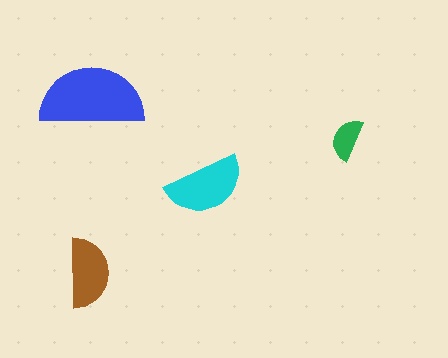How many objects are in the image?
There are 4 objects in the image.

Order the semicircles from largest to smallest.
the blue one, the cyan one, the brown one, the green one.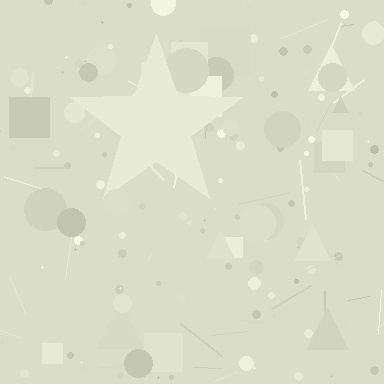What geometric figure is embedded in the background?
A star is embedded in the background.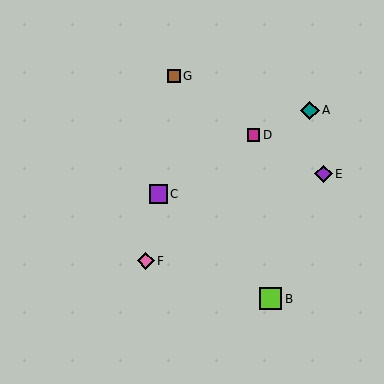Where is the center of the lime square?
The center of the lime square is at (270, 299).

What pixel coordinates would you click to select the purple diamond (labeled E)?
Click at (324, 174) to select the purple diamond E.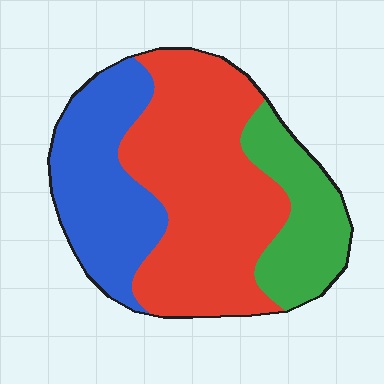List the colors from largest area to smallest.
From largest to smallest: red, blue, green.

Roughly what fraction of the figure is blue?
Blue covers 29% of the figure.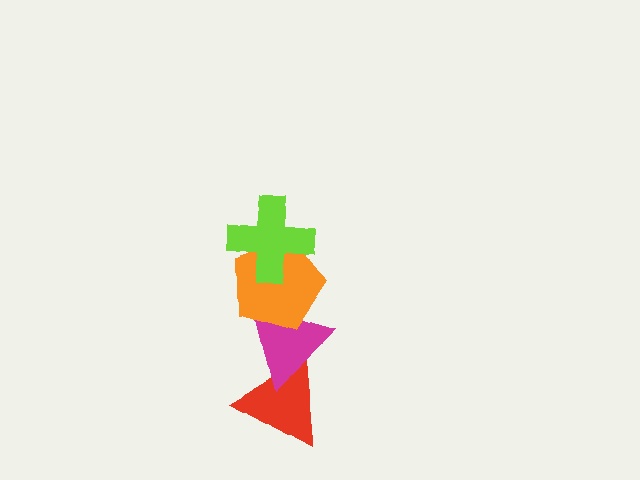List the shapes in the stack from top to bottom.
From top to bottom: the lime cross, the orange pentagon, the magenta triangle, the red triangle.